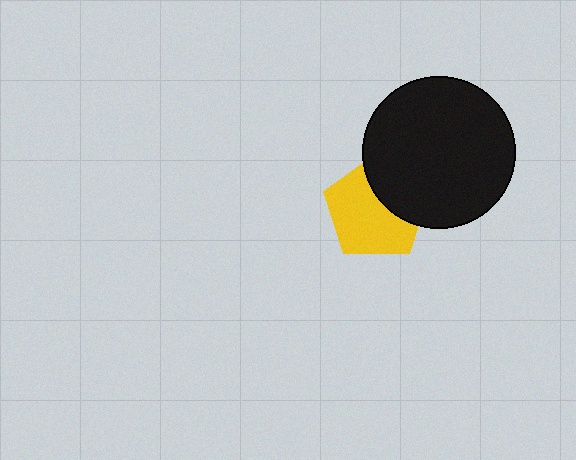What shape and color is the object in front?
The object in front is a black circle.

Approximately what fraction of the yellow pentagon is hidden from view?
Roughly 35% of the yellow pentagon is hidden behind the black circle.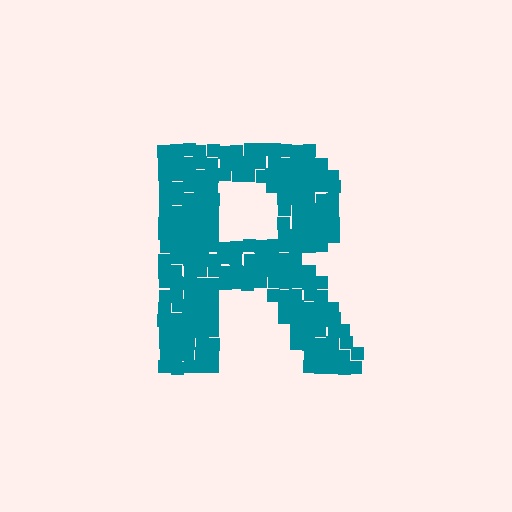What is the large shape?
The large shape is the letter R.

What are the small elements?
The small elements are squares.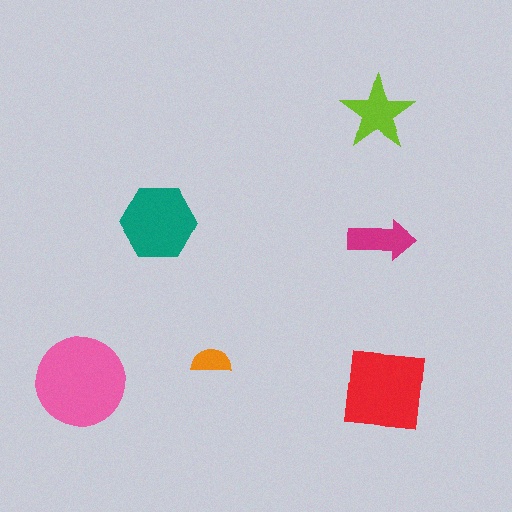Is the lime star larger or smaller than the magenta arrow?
Larger.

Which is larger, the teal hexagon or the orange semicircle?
The teal hexagon.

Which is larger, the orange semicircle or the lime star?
The lime star.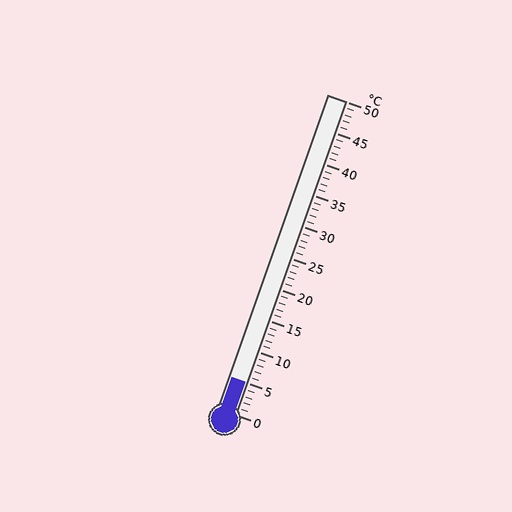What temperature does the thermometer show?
The thermometer shows approximately 5°C.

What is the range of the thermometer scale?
The thermometer scale ranges from 0°C to 50°C.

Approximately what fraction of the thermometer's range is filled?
The thermometer is filled to approximately 10% of its range.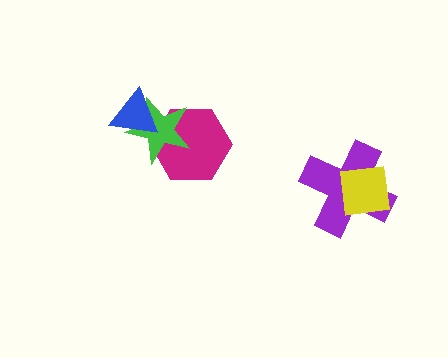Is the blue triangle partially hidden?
No, no other shape covers it.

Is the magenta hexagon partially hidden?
Yes, it is partially covered by another shape.